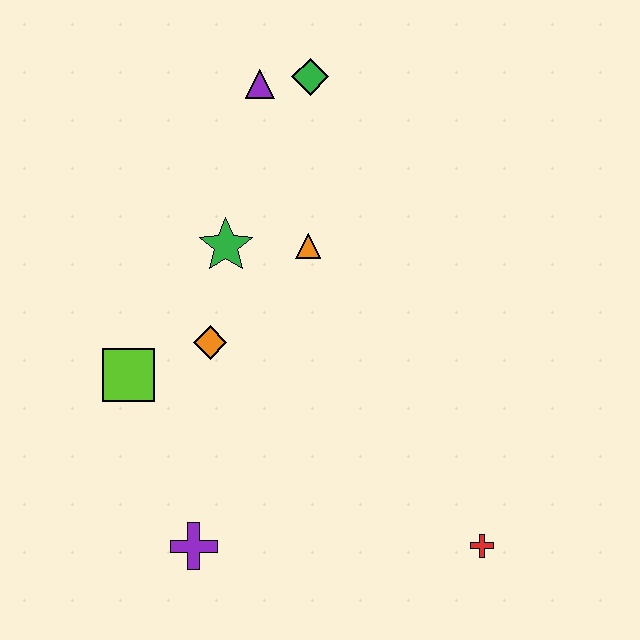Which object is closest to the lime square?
The orange diamond is closest to the lime square.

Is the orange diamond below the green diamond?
Yes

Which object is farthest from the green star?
The red cross is farthest from the green star.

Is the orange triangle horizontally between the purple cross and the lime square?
No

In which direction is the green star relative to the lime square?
The green star is above the lime square.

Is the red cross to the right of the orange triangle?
Yes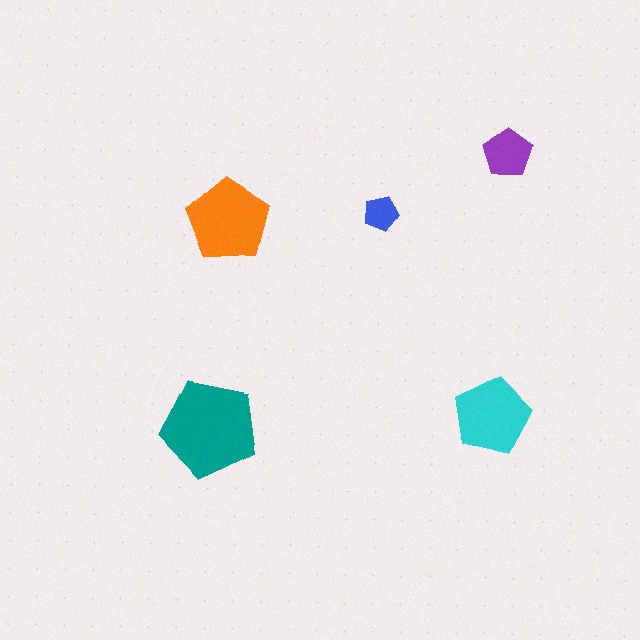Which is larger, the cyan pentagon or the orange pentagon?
The orange one.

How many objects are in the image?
There are 5 objects in the image.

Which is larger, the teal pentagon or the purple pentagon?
The teal one.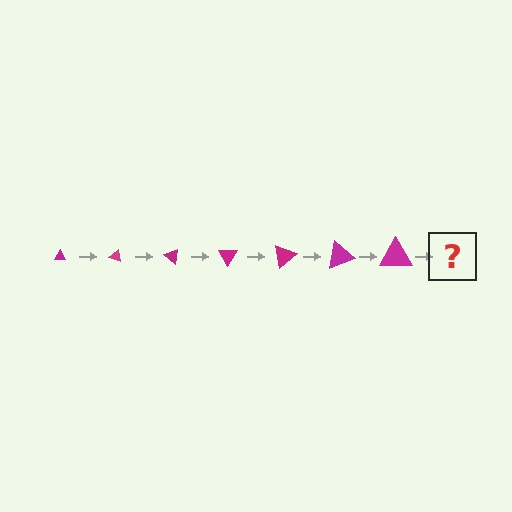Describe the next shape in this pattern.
It should be a triangle, larger than the previous one and rotated 140 degrees from the start.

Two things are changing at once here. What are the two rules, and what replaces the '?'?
The two rules are that the triangle grows larger each step and it rotates 20 degrees each step. The '?' should be a triangle, larger than the previous one and rotated 140 degrees from the start.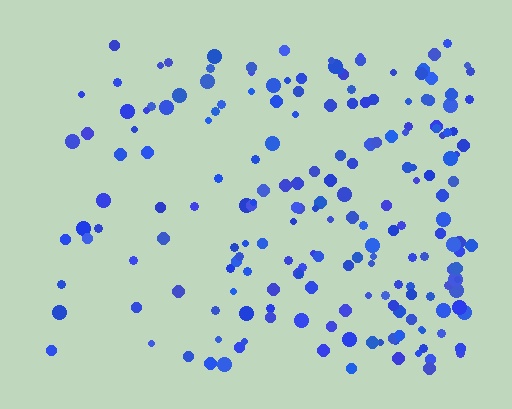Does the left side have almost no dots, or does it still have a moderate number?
Still a moderate number, just noticeably fewer than the right.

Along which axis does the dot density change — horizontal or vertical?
Horizontal.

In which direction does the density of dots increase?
From left to right, with the right side densest.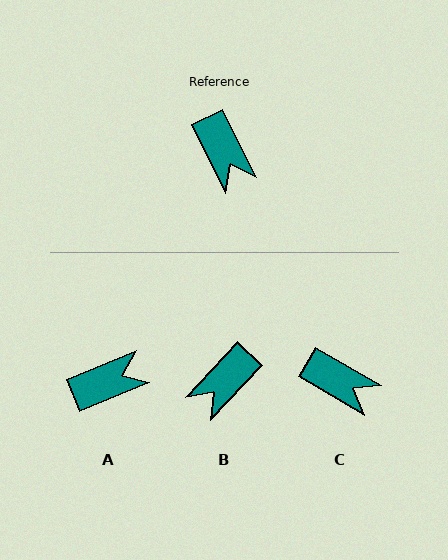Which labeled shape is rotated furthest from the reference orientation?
A, about 86 degrees away.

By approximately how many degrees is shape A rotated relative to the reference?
Approximately 86 degrees counter-clockwise.